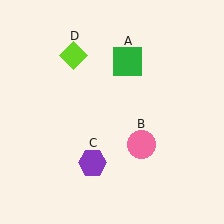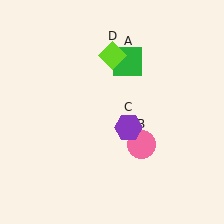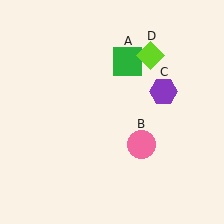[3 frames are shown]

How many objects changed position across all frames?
2 objects changed position: purple hexagon (object C), lime diamond (object D).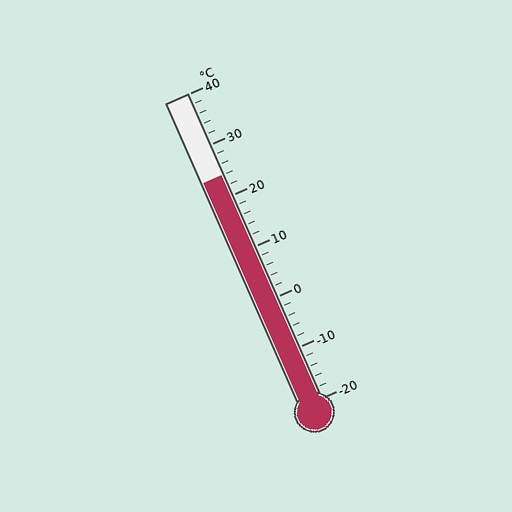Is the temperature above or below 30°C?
The temperature is below 30°C.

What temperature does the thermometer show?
The thermometer shows approximately 24°C.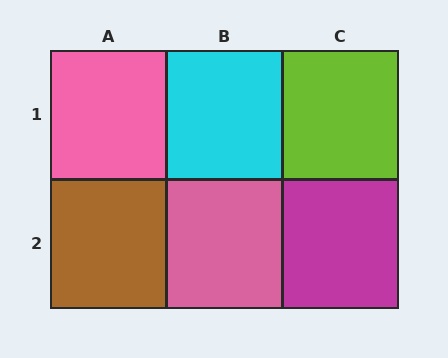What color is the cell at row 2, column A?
Brown.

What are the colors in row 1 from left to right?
Pink, cyan, lime.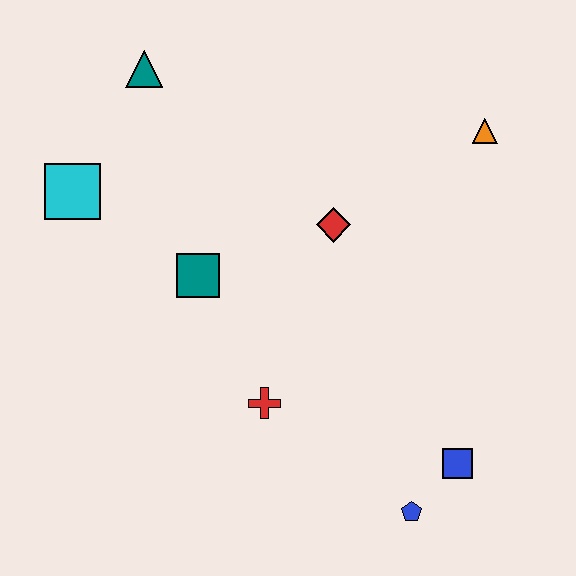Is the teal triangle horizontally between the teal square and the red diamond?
No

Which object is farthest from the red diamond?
The blue pentagon is farthest from the red diamond.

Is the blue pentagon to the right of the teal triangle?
Yes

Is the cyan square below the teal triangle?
Yes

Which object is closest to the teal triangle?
The cyan square is closest to the teal triangle.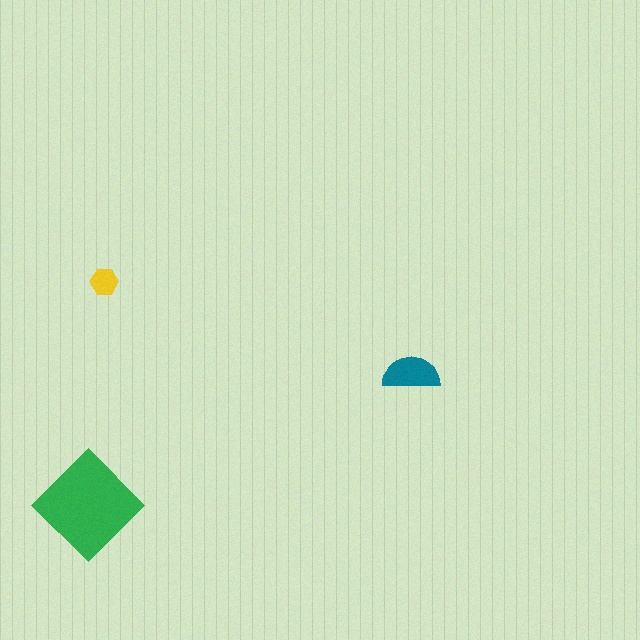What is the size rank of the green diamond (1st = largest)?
1st.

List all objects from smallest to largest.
The yellow hexagon, the teal semicircle, the green diamond.